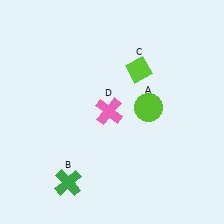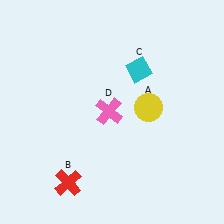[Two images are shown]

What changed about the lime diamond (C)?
In Image 1, C is lime. In Image 2, it changed to cyan.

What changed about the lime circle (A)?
In Image 1, A is lime. In Image 2, it changed to yellow.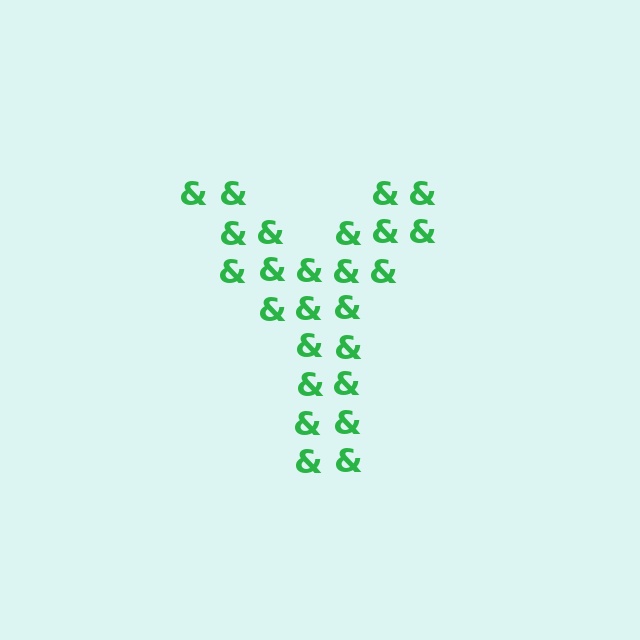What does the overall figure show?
The overall figure shows the letter Y.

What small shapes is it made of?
It is made of small ampersands.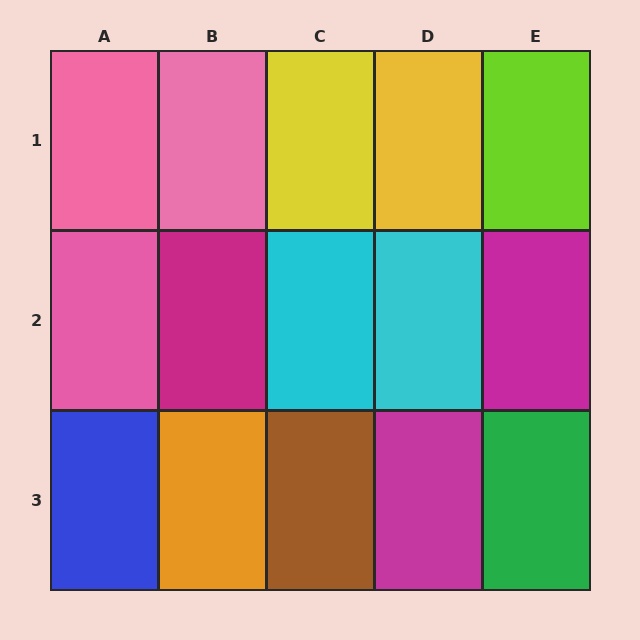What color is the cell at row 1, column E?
Lime.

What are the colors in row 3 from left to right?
Blue, orange, brown, magenta, green.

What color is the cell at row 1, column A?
Pink.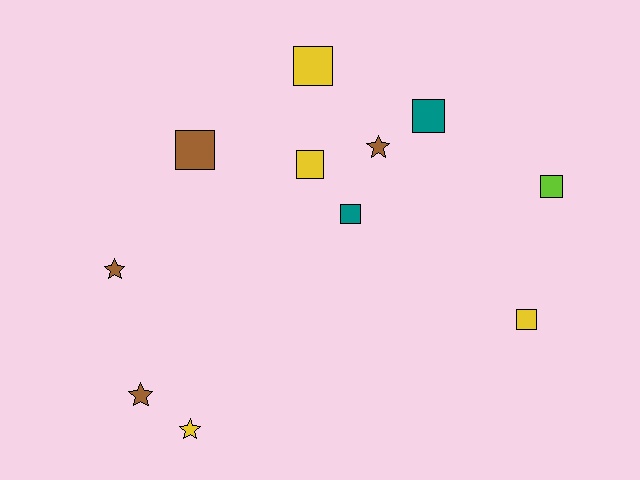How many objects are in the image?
There are 11 objects.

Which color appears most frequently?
Yellow, with 4 objects.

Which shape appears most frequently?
Square, with 7 objects.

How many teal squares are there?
There are 2 teal squares.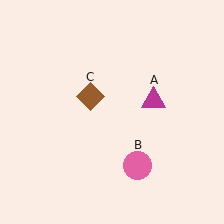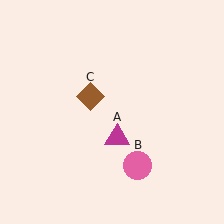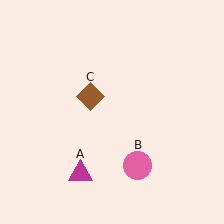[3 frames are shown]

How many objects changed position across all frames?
1 object changed position: magenta triangle (object A).